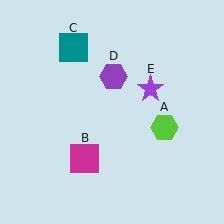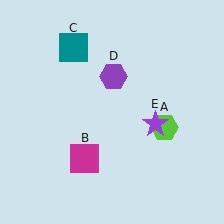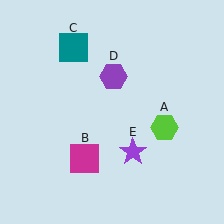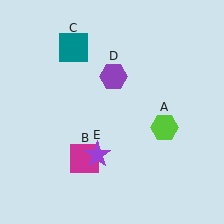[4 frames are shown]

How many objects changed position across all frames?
1 object changed position: purple star (object E).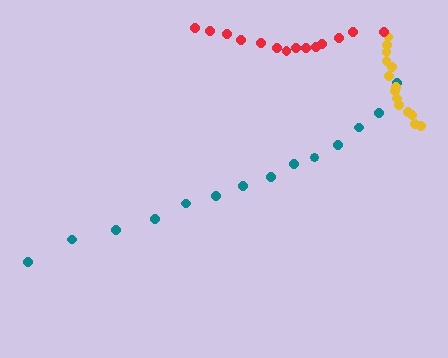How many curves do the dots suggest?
There are 3 distinct paths.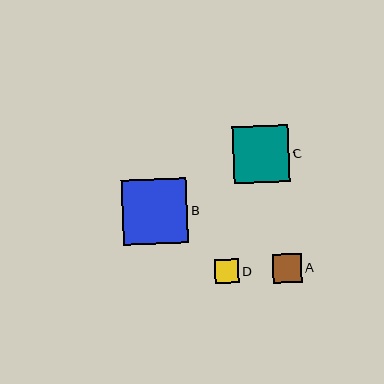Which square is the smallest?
Square D is the smallest with a size of approximately 24 pixels.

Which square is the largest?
Square B is the largest with a size of approximately 65 pixels.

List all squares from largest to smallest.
From largest to smallest: B, C, A, D.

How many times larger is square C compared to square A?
Square C is approximately 1.9 times the size of square A.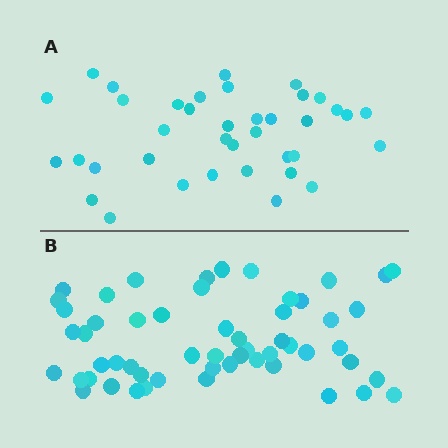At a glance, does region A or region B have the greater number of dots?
Region B (the bottom region) has more dots.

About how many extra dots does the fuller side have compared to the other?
Region B has approximately 15 more dots than region A.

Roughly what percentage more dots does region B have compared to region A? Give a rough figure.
About 45% more.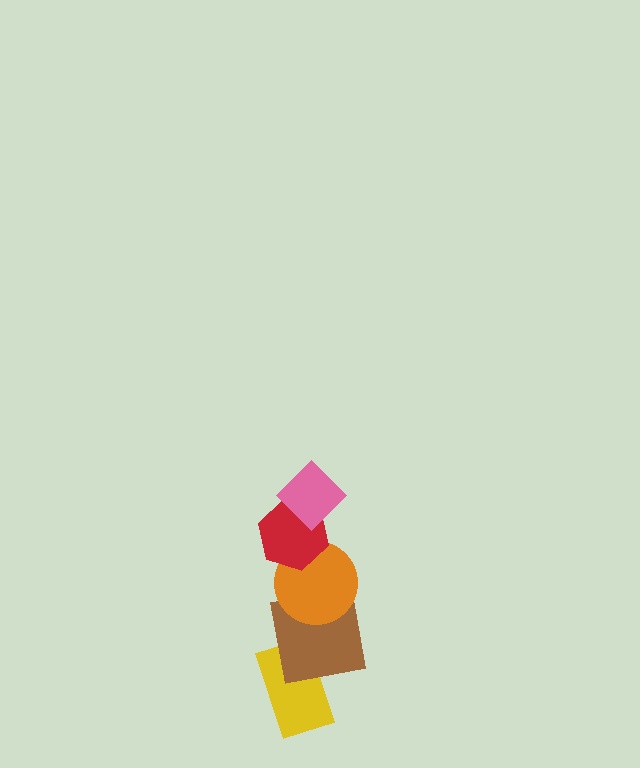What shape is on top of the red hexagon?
The pink diamond is on top of the red hexagon.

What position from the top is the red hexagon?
The red hexagon is 2nd from the top.